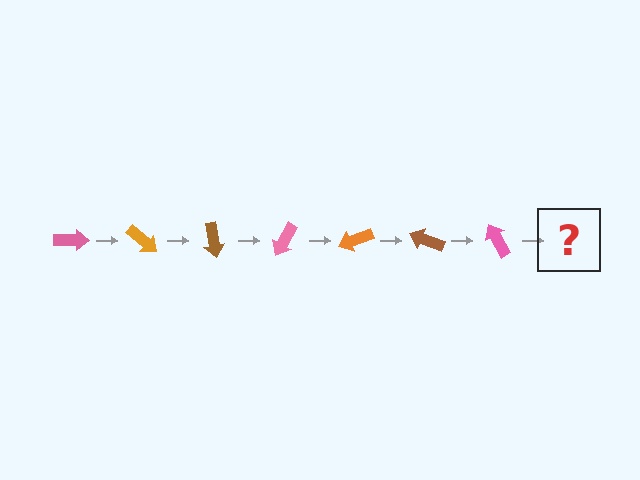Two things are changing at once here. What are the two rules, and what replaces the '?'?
The two rules are that it rotates 40 degrees each step and the color cycles through pink, orange, and brown. The '?' should be an orange arrow, rotated 280 degrees from the start.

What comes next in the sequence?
The next element should be an orange arrow, rotated 280 degrees from the start.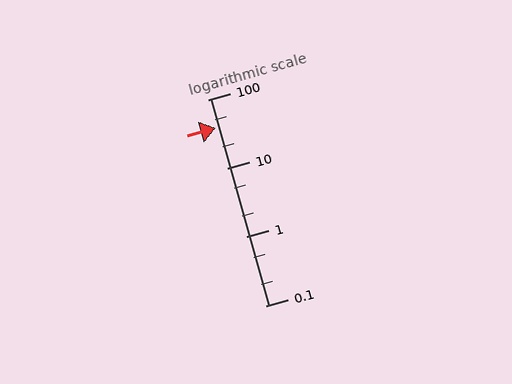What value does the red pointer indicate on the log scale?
The pointer indicates approximately 39.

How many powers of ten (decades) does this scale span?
The scale spans 3 decades, from 0.1 to 100.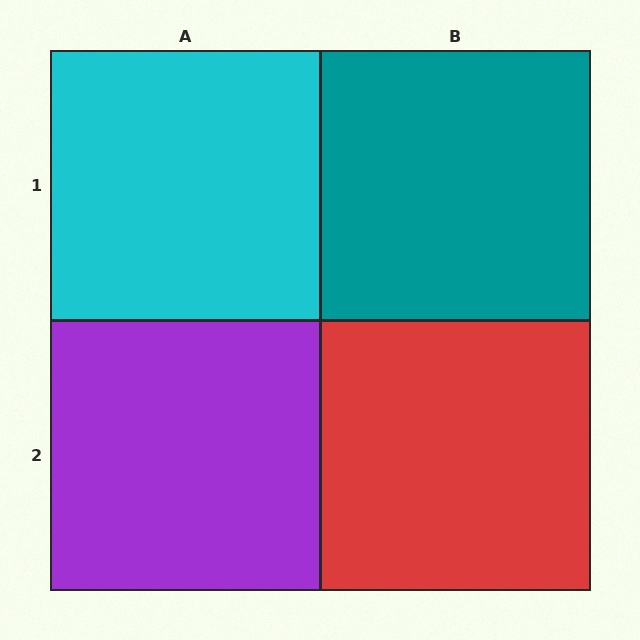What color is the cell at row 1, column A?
Cyan.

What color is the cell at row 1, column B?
Teal.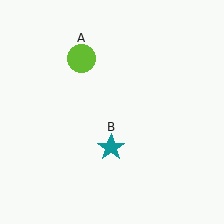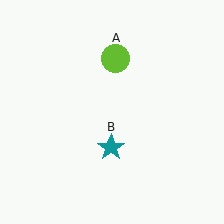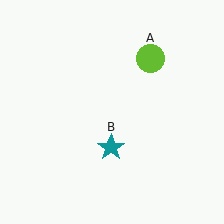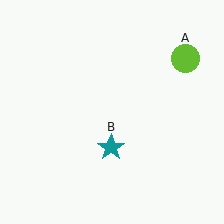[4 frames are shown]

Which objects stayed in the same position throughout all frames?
Teal star (object B) remained stationary.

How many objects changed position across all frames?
1 object changed position: lime circle (object A).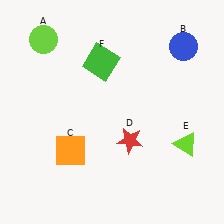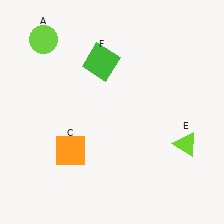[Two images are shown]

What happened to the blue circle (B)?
The blue circle (B) was removed in Image 2. It was in the top-right area of Image 1.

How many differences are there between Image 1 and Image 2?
There are 2 differences between the two images.